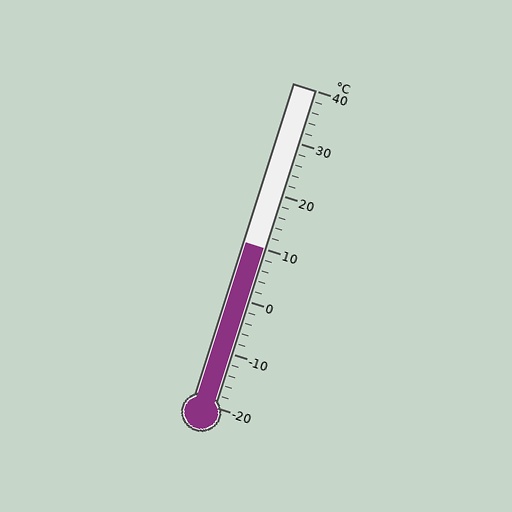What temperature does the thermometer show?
The thermometer shows approximately 10°C.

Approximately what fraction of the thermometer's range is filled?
The thermometer is filled to approximately 50% of its range.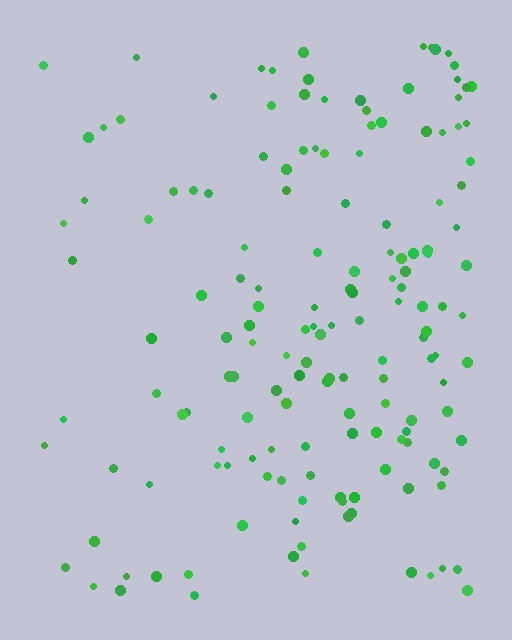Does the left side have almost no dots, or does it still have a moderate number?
Still a moderate number, just noticeably fewer than the right.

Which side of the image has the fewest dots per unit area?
The left.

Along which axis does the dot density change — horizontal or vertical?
Horizontal.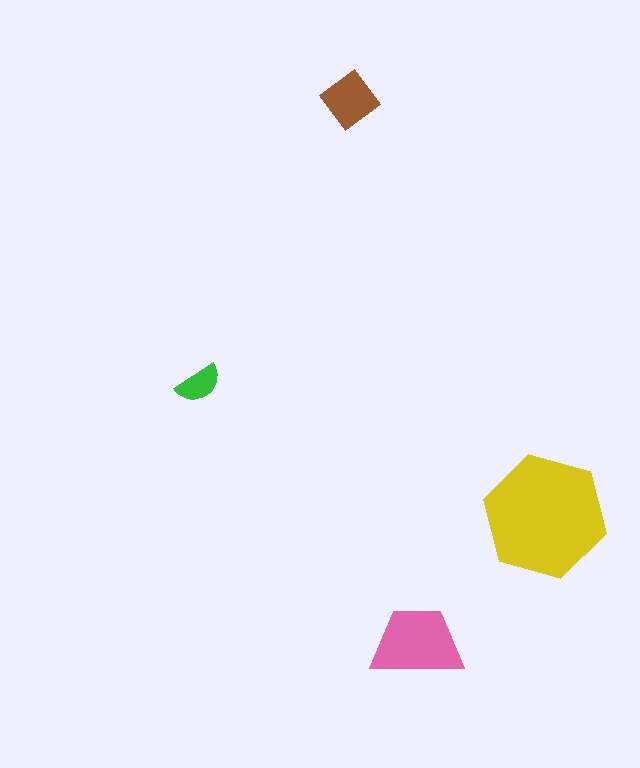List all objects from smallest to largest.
The green semicircle, the brown diamond, the pink trapezoid, the yellow hexagon.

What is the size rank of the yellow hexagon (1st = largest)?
1st.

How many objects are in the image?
There are 4 objects in the image.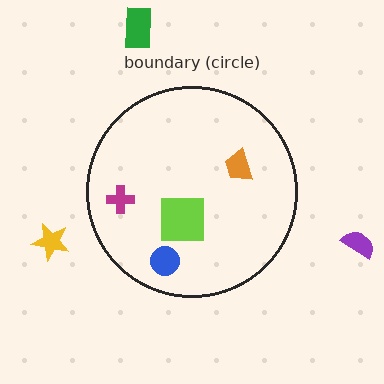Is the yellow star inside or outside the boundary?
Outside.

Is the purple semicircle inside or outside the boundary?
Outside.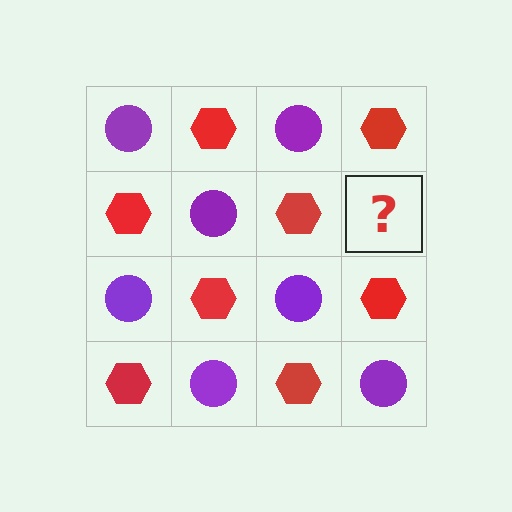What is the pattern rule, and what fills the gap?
The rule is that it alternates purple circle and red hexagon in a checkerboard pattern. The gap should be filled with a purple circle.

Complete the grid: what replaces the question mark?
The question mark should be replaced with a purple circle.